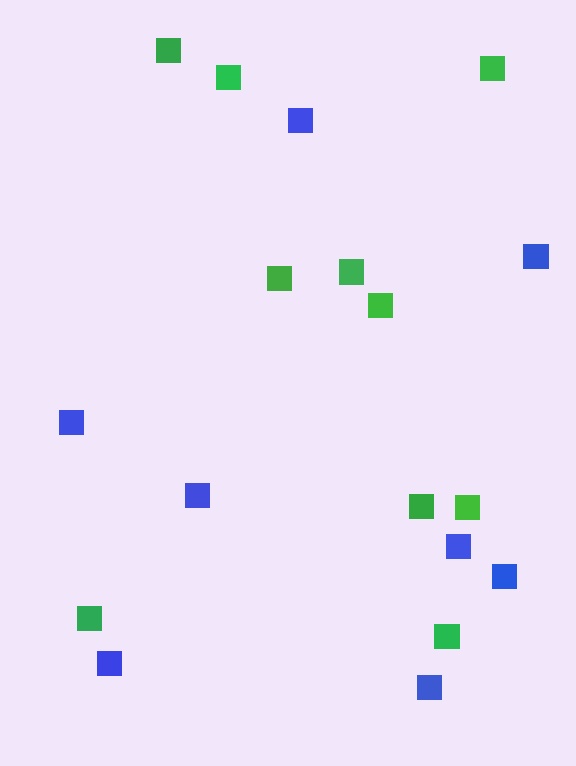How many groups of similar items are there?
There are 2 groups: one group of green squares (10) and one group of blue squares (8).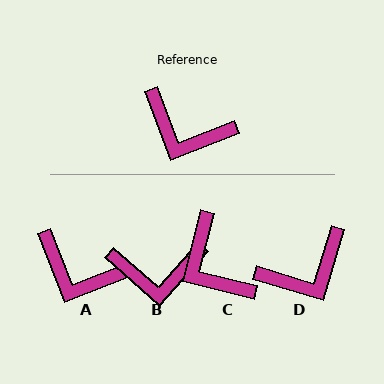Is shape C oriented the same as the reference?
No, it is off by about 35 degrees.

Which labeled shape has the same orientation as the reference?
A.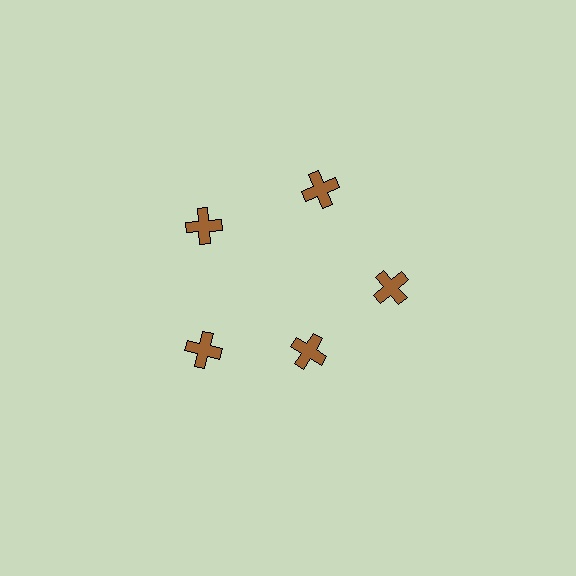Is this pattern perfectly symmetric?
No. The 5 brown crosses are arranged in a ring, but one element near the 5 o'clock position is pulled inward toward the center, breaking the 5-fold rotational symmetry.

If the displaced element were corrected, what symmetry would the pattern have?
It would have 5-fold rotational symmetry — the pattern would map onto itself every 72 degrees.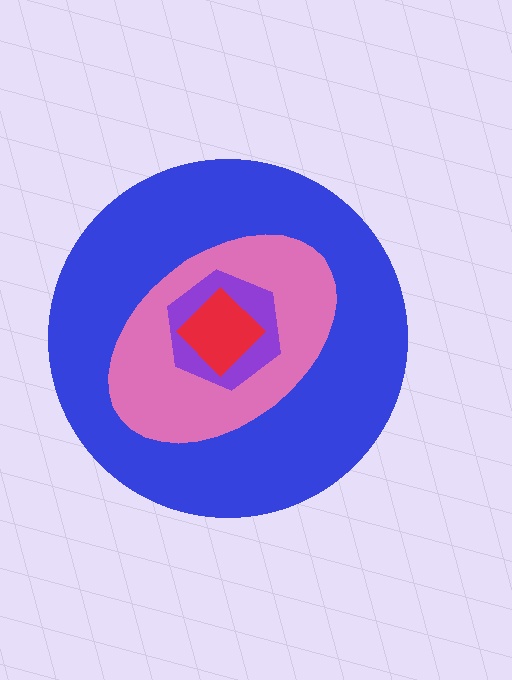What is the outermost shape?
The blue circle.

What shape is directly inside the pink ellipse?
The purple hexagon.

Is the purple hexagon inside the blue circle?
Yes.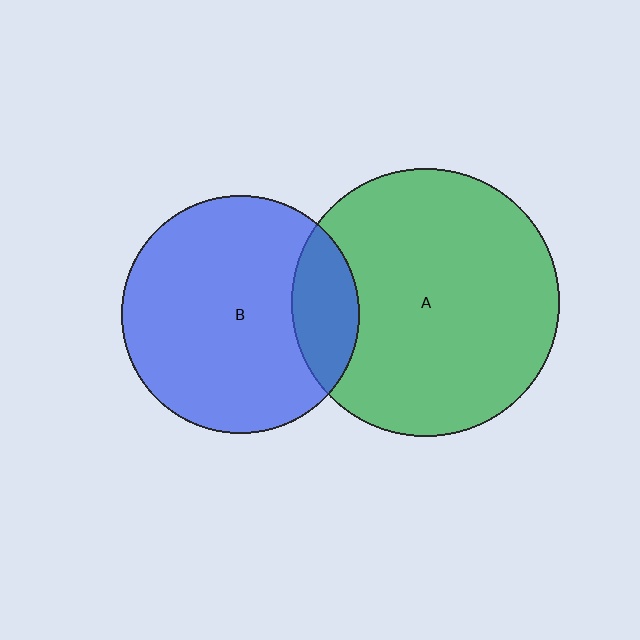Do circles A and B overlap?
Yes.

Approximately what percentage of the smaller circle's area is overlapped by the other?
Approximately 20%.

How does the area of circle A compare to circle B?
Approximately 1.3 times.